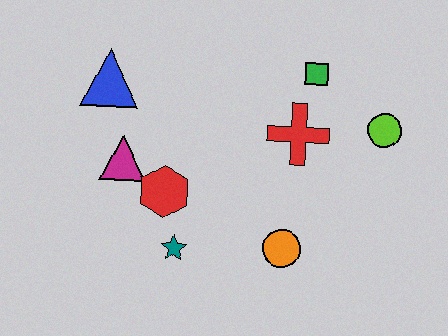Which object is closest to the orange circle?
The teal star is closest to the orange circle.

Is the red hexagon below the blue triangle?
Yes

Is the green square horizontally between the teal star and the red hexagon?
No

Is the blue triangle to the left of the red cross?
Yes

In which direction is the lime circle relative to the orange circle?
The lime circle is above the orange circle.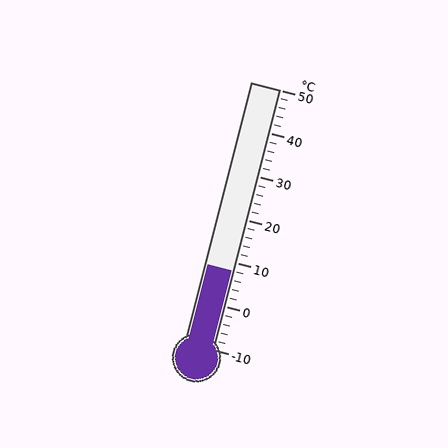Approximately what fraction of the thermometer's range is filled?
The thermometer is filled to approximately 30% of its range.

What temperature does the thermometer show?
The thermometer shows approximately 8°C.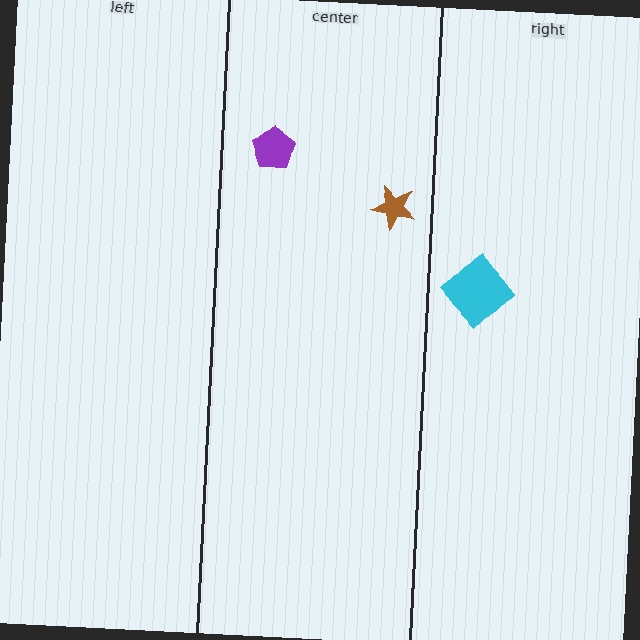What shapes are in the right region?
The cyan diamond.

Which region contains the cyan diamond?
The right region.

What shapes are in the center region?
The brown star, the purple pentagon.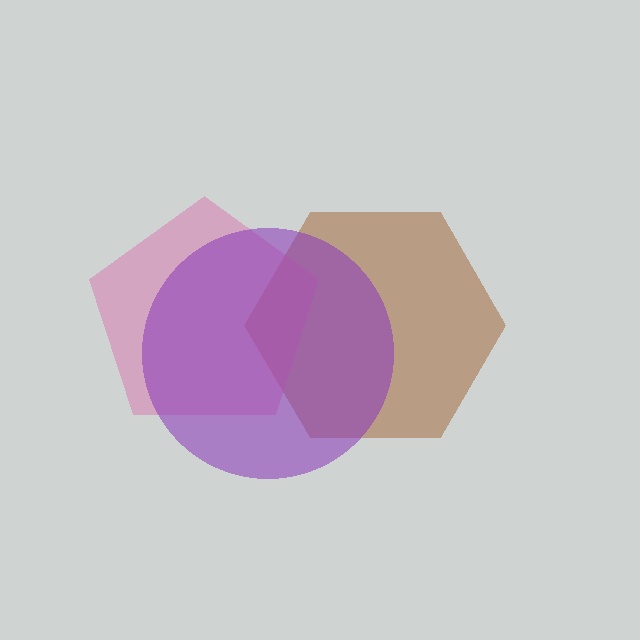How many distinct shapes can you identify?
There are 3 distinct shapes: a brown hexagon, a pink pentagon, a purple circle.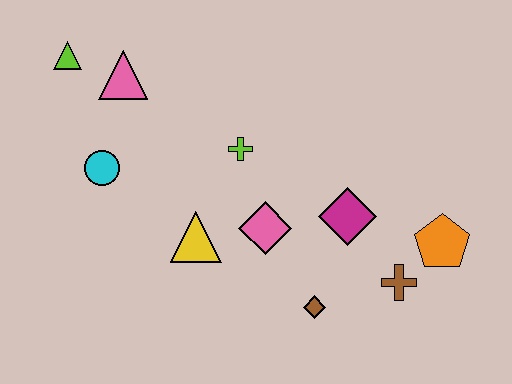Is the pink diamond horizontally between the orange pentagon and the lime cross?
Yes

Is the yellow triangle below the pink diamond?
Yes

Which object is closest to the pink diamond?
The yellow triangle is closest to the pink diamond.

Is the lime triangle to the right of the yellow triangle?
No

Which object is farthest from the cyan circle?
The orange pentagon is farthest from the cyan circle.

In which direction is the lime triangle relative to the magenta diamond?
The lime triangle is to the left of the magenta diamond.